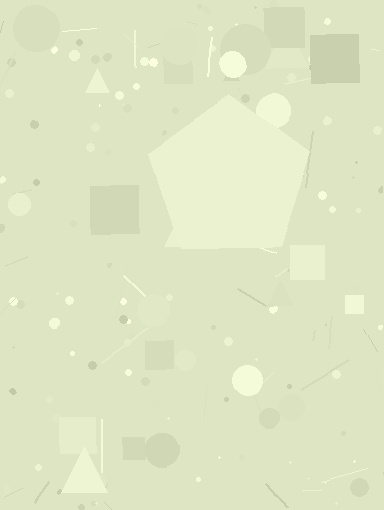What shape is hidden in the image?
A pentagon is hidden in the image.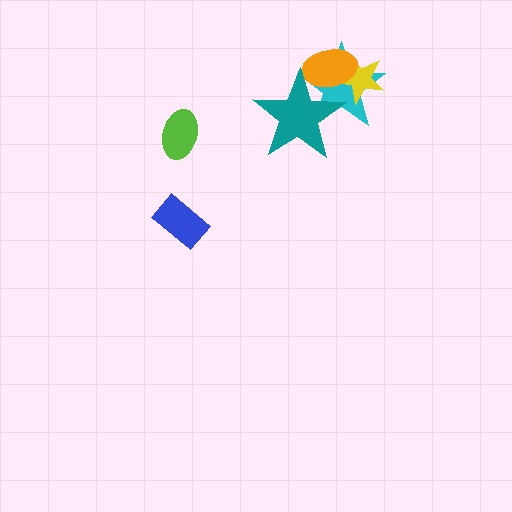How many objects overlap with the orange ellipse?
3 objects overlap with the orange ellipse.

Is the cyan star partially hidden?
Yes, it is partially covered by another shape.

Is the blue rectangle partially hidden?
No, no other shape covers it.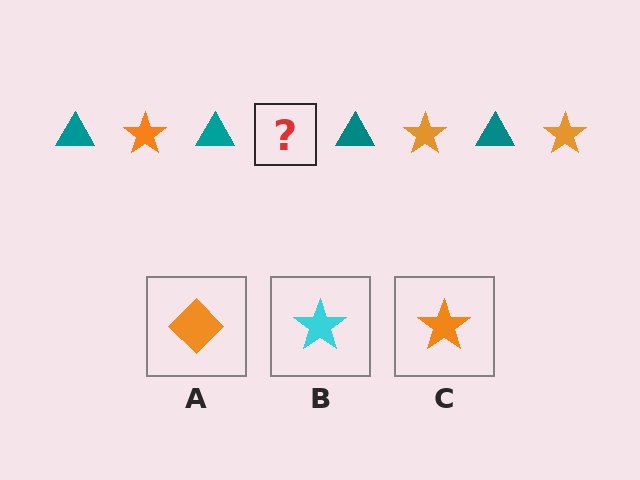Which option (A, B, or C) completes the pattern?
C.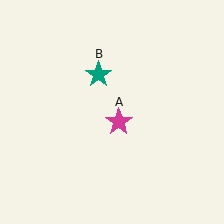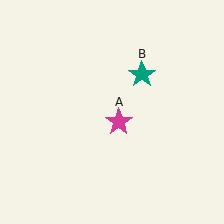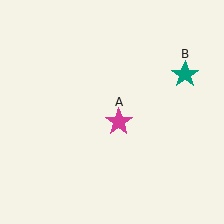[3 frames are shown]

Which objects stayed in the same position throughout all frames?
Magenta star (object A) remained stationary.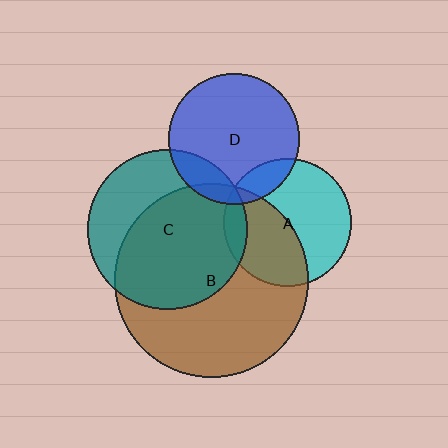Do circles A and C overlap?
Yes.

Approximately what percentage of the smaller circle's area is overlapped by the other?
Approximately 10%.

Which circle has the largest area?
Circle B (brown).